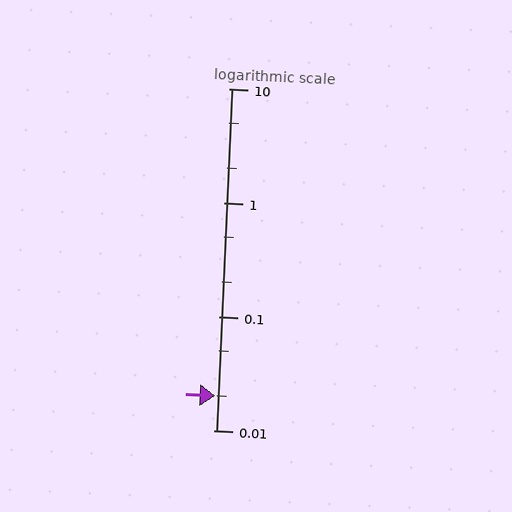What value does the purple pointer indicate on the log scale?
The pointer indicates approximately 0.02.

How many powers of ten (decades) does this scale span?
The scale spans 3 decades, from 0.01 to 10.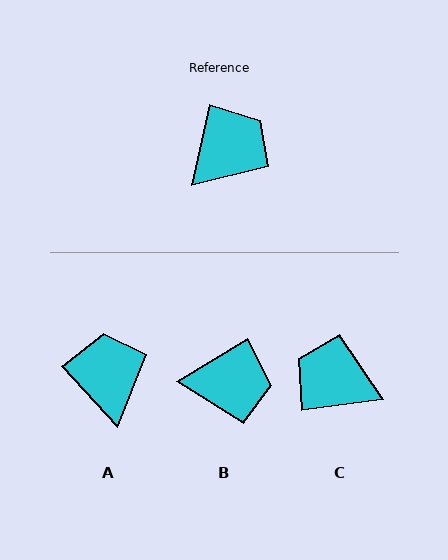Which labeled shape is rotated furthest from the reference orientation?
C, about 110 degrees away.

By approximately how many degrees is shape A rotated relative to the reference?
Approximately 55 degrees counter-clockwise.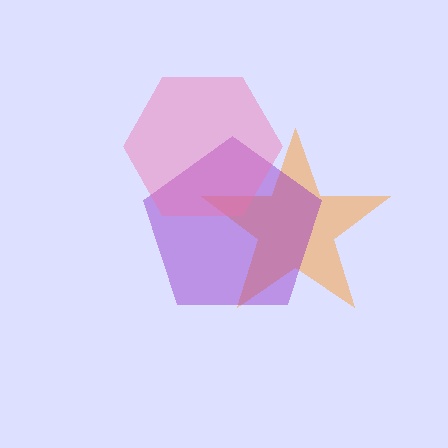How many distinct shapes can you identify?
There are 3 distinct shapes: an orange star, a purple pentagon, a pink hexagon.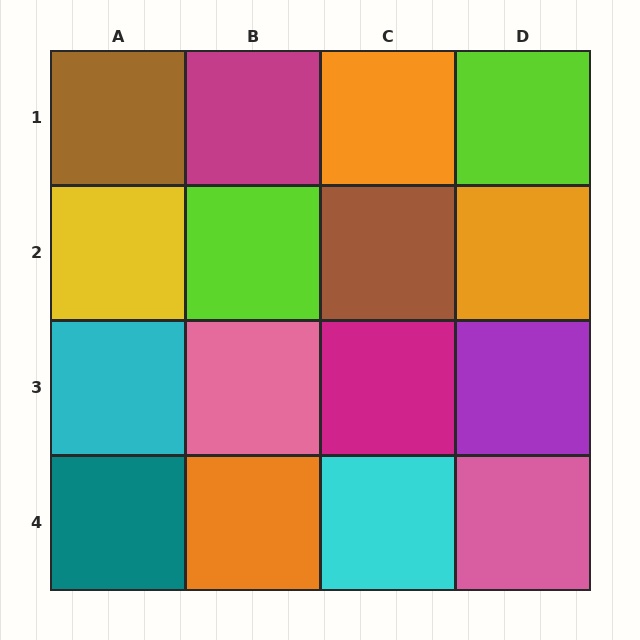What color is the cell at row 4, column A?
Teal.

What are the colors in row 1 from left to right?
Brown, magenta, orange, lime.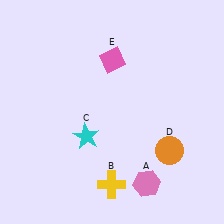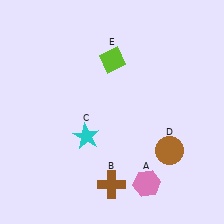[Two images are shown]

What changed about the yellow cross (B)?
In Image 1, B is yellow. In Image 2, it changed to brown.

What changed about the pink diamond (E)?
In Image 1, E is pink. In Image 2, it changed to lime.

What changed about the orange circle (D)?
In Image 1, D is orange. In Image 2, it changed to brown.